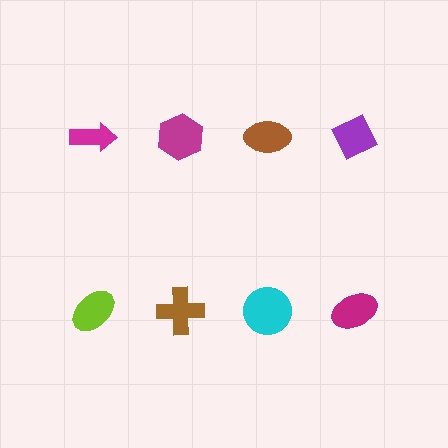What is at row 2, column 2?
A brown cross.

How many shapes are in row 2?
4 shapes.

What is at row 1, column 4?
A purple diamond.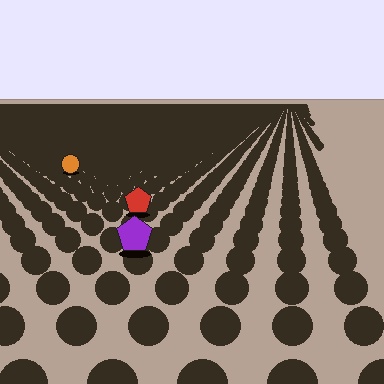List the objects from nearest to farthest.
From nearest to farthest: the purple pentagon, the red pentagon, the orange circle.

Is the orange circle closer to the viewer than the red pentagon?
No. The red pentagon is closer — you can tell from the texture gradient: the ground texture is coarser near it.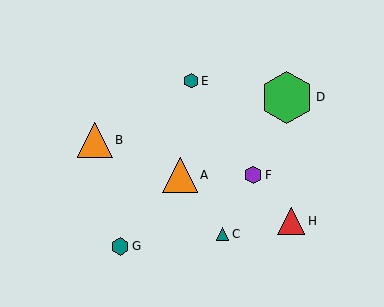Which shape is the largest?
The green hexagon (labeled D) is the largest.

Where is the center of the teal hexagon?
The center of the teal hexagon is at (191, 81).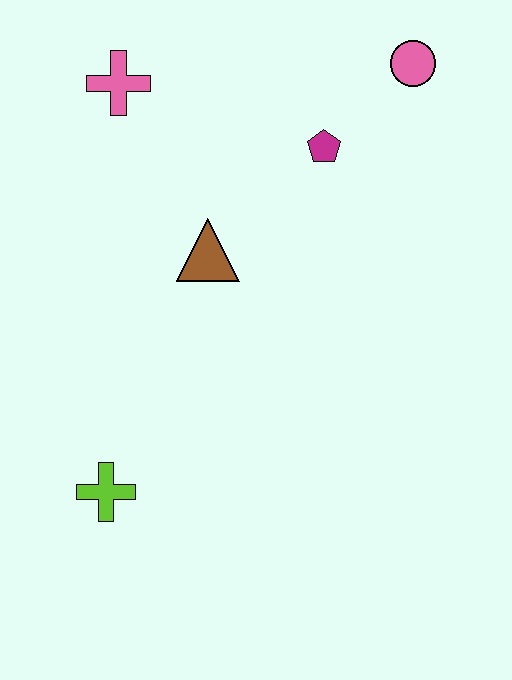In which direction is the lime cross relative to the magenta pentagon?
The lime cross is below the magenta pentagon.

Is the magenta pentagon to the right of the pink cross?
Yes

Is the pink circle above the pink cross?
Yes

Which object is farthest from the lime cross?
The pink circle is farthest from the lime cross.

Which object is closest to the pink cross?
The brown triangle is closest to the pink cross.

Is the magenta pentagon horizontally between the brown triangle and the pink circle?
Yes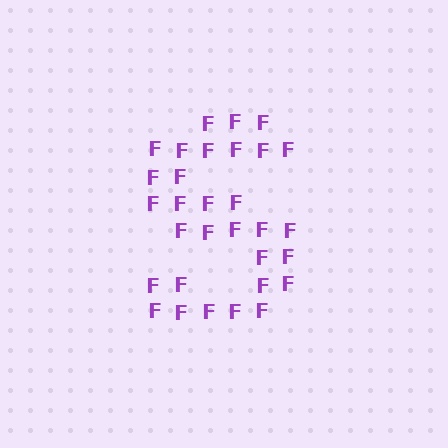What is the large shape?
The large shape is the letter S.